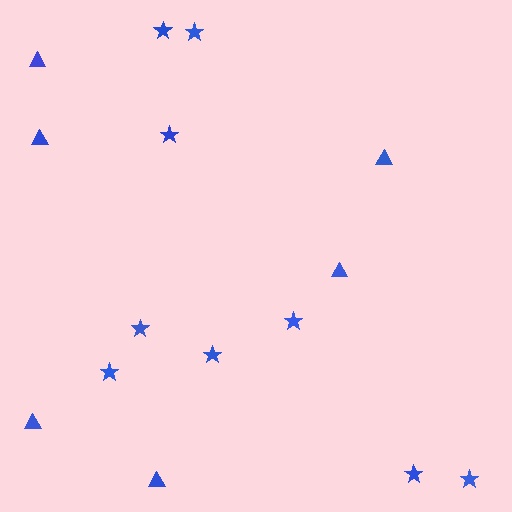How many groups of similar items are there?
There are 2 groups: one group of triangles (6) and one group of stars (9).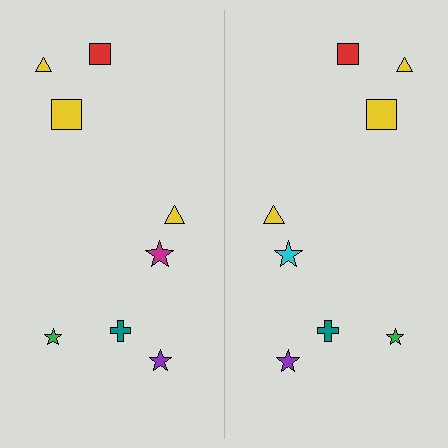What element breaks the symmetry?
The cyan star on the right side breaks the symmetry — its mirror counterpart is magenta.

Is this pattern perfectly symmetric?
No, the pattern is not perfectly symmetric. The cyan star on the right side breaks the symmetry — its mirror counterpart is magenta.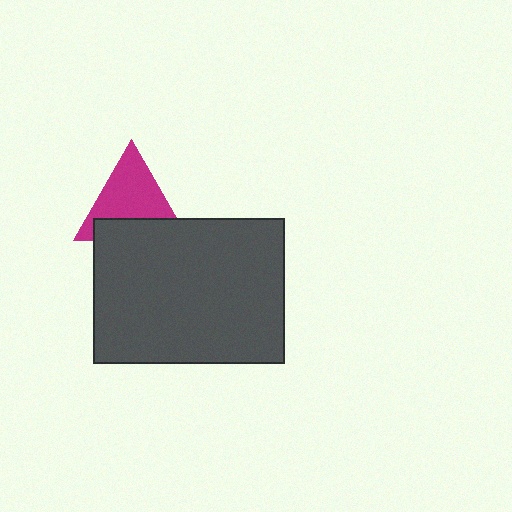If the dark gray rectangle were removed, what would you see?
You would see the complete magenta triangle.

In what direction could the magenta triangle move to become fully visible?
The magenta triangle could move up. That would shift it out from behind the dark gray rectangle entirely.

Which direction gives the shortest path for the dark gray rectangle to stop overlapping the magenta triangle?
Moving down gives the shortest separation.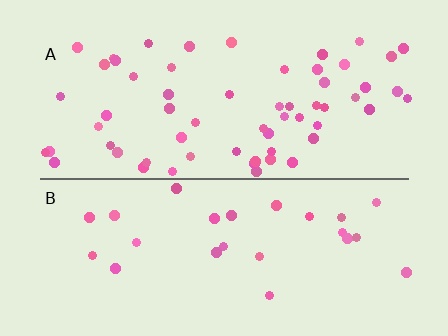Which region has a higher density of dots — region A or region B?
A (the top).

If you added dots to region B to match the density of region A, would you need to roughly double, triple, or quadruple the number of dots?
Approximately double.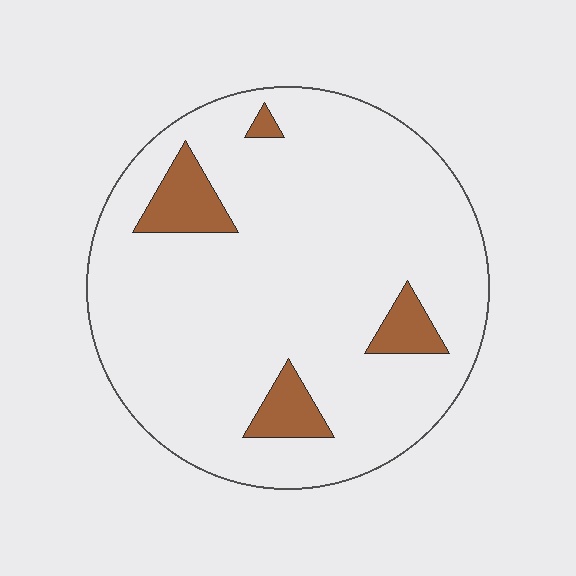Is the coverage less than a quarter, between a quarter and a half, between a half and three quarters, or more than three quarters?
Less than a quarter.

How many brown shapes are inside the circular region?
4.